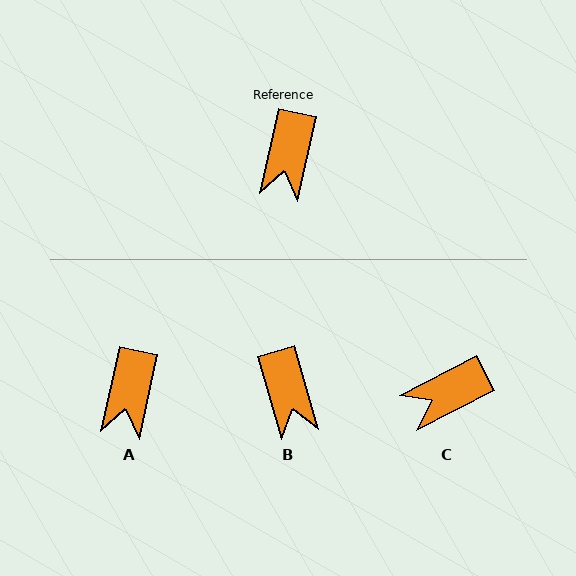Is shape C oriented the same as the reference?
No, it is off by about 50 degrees.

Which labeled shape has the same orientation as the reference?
A.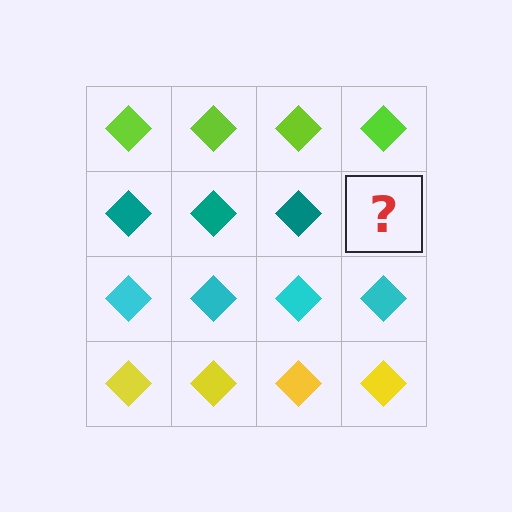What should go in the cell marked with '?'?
The missing cell should contain a teal diamond.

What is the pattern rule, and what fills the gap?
The rule is that each row has a consistent color. The gap should be filled with a teal diamond.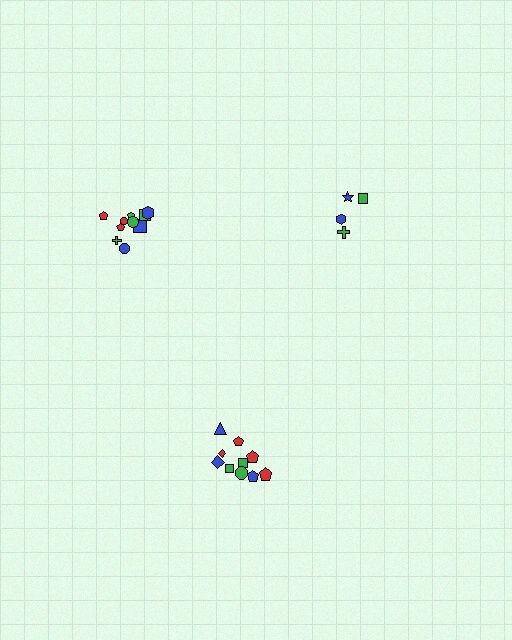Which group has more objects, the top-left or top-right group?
The top-left group.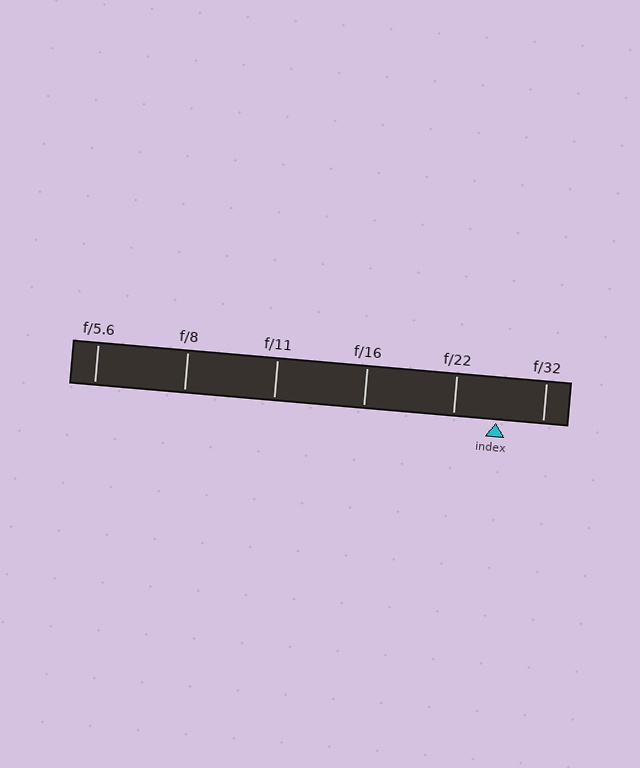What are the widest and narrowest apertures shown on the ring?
The widest aperture shown is f/5.6 and the narrowest is f/32.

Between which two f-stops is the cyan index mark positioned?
The index mark is between f/22 and f/32.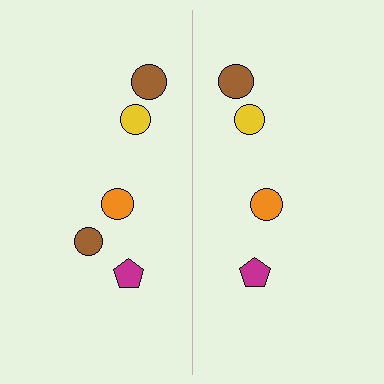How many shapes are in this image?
There are 9 shapes in this image.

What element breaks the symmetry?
A brown circle is missing from the right side.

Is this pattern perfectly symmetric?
No, the pattern is not perfectly symmetric. A brown circle is missing from the right side.